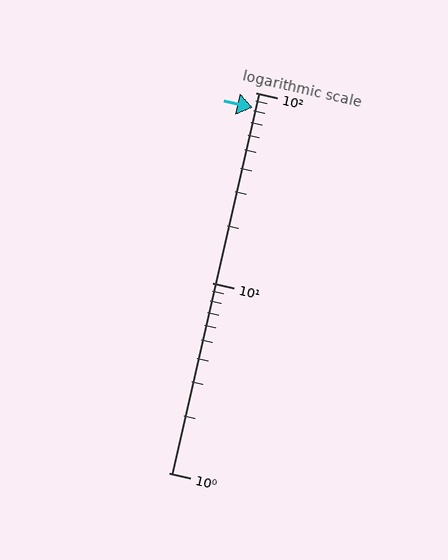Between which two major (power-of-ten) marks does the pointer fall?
The pointer is between 10 and 100.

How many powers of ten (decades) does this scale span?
The scale spans 2 decades, from 1 to 100.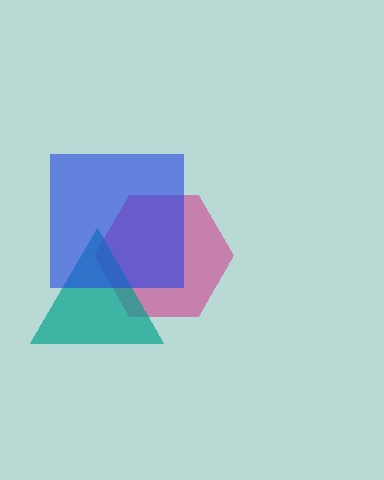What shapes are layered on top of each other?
The layered shapes are: a magenta hexagon, a teal triangle, a blue square.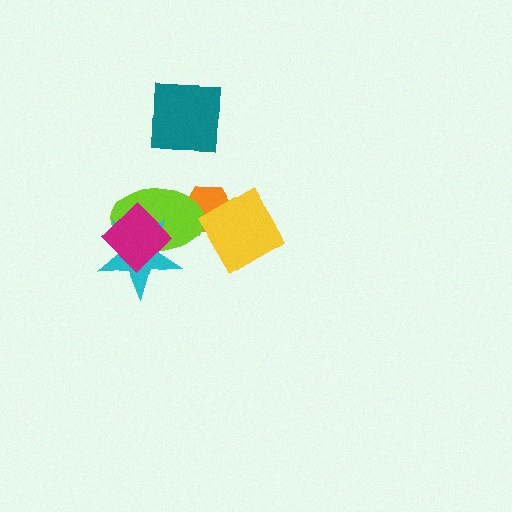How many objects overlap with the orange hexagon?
2 objects overlap with the orange hexagon.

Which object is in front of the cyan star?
The magenta diamond is in front of the cyan star.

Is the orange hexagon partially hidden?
Yes, it is partially covered by another shape.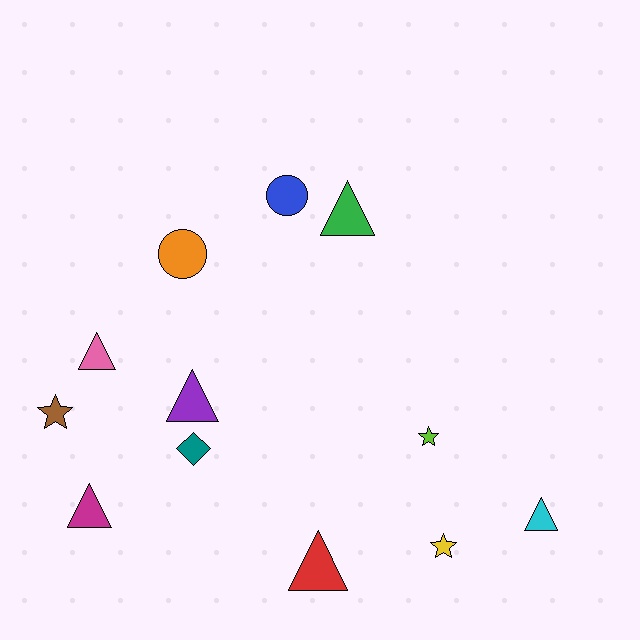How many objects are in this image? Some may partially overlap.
There are 12 objects.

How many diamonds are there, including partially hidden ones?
There is 1 diamond.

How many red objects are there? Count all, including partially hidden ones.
There is 1 red object.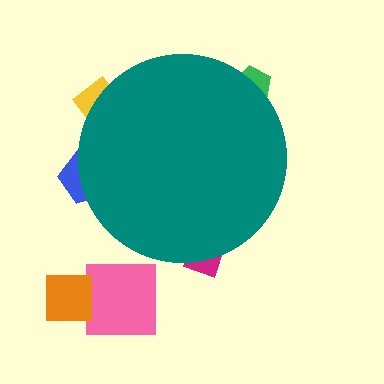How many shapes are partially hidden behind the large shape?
4 shapes are partially hidden.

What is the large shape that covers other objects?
A teal circle.